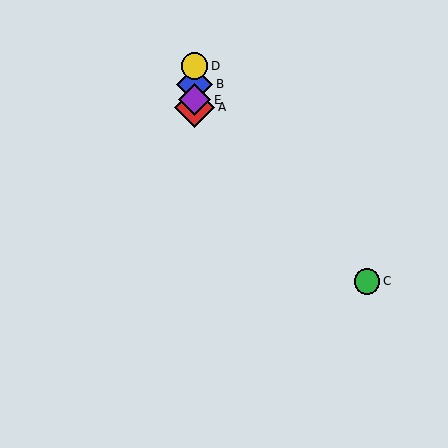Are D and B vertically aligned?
Yes, both are at x≈195.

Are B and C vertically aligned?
No, B is at x≈195 and C is at x≈367.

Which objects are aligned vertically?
Objects A, B, D, E are aligned vertically.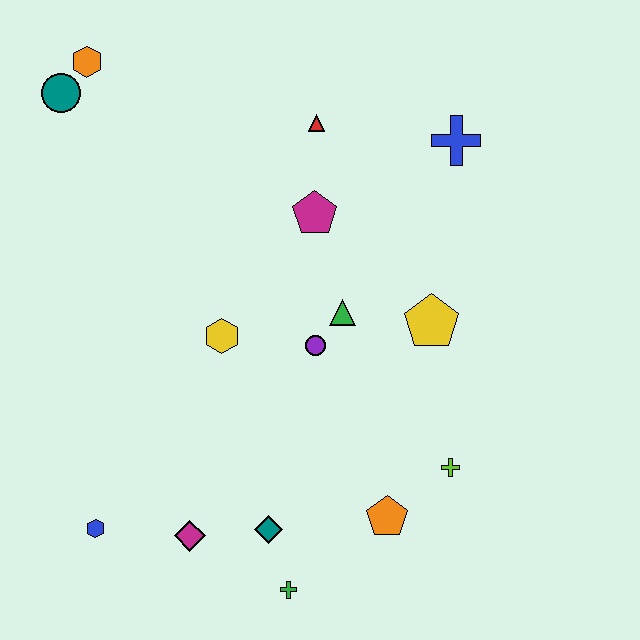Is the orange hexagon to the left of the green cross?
Yes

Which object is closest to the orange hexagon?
The teal circle is closest to the orange hexagon.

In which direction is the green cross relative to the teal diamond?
The green cross is below the teal diamond.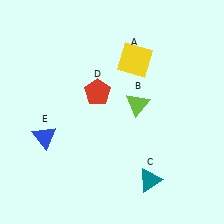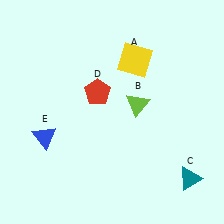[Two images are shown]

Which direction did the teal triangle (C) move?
The teal triangle (C) moved right.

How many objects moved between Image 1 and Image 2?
1 object moved between the two images.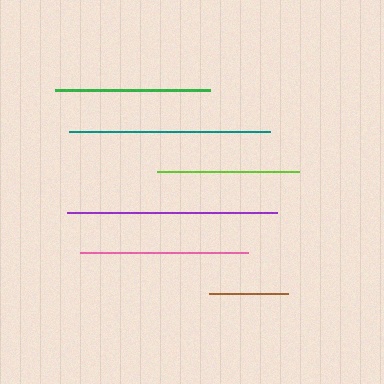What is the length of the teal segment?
The teal segment is approximately 202 pixels long.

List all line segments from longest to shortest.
From longest to shortest: purple, teal, pink, green, lime, brown.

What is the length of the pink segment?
The pink segment is approximately 167 pixels long.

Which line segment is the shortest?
The brown line is the shortest at approximately 79 pixels.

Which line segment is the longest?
The purple line is the longest at approximately 210 pixels.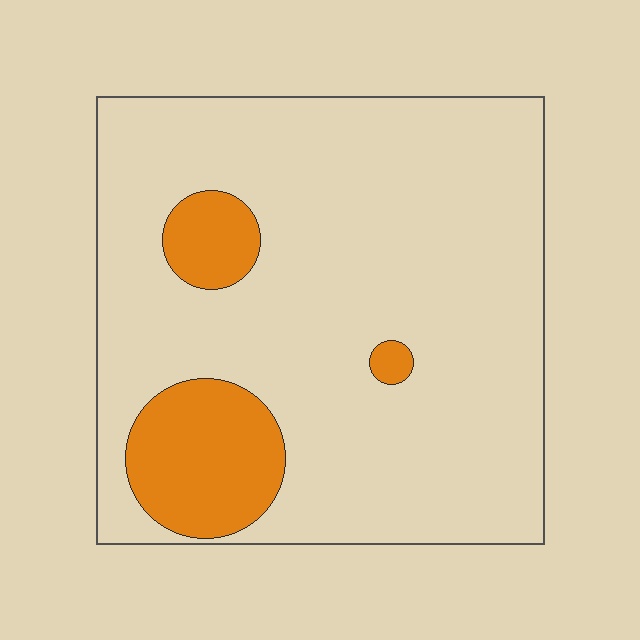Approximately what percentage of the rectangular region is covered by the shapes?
Approximately 15%.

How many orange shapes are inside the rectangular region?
3.